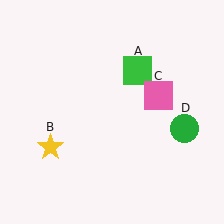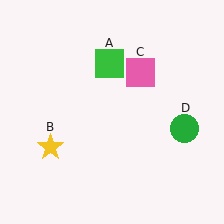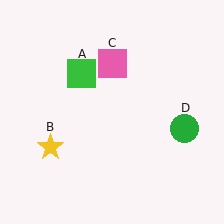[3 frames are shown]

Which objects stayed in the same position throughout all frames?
Yellow star (object B) and green circle (object D) remained stationary.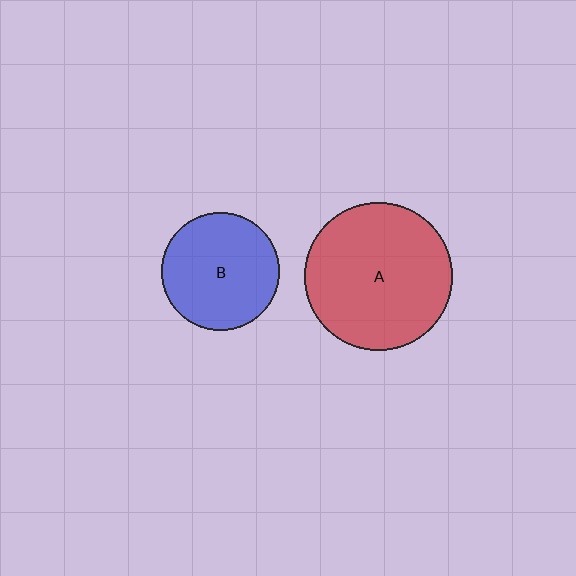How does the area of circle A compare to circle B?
Approximately 1.6 times.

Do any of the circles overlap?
No, none of the circles overlap.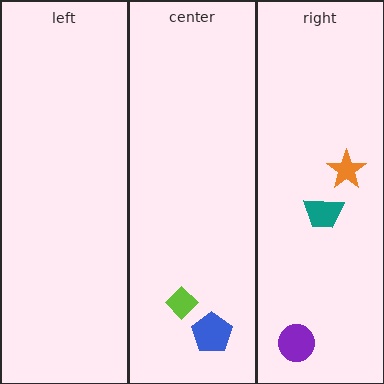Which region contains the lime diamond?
The center region.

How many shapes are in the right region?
3.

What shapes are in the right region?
The teal trapezoid, the orange star, the purple circle.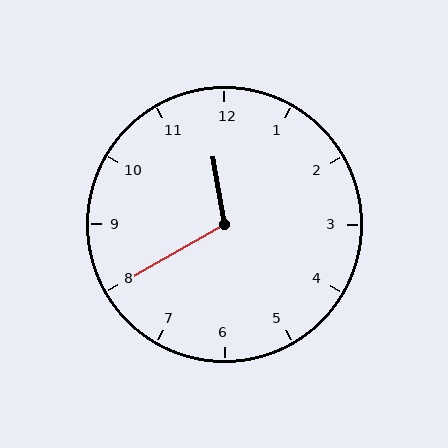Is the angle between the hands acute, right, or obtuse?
It is obtuse.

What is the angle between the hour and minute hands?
Approximately 110 degrees.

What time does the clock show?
11:40.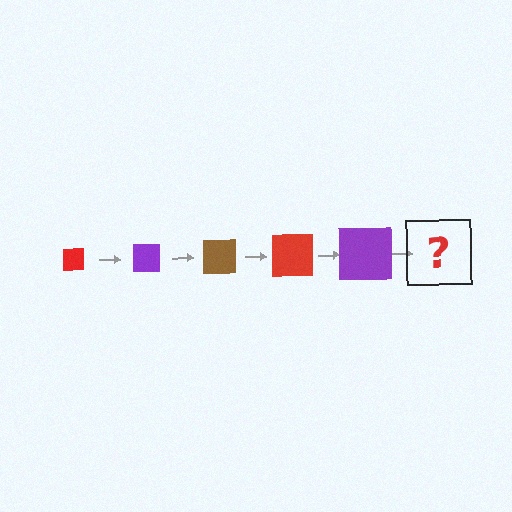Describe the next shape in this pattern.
It should be a brown square, larger than the previous one.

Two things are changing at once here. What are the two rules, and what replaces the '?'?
The two rules are that the square grows larger each step and the color cycles through red, purple, and brown. The '?' should be a brown square, larger than the previous one.